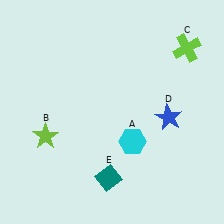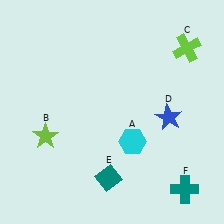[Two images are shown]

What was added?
A teal cross (F) was added in Image 2.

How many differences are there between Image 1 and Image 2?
There is 1 difference between the two images.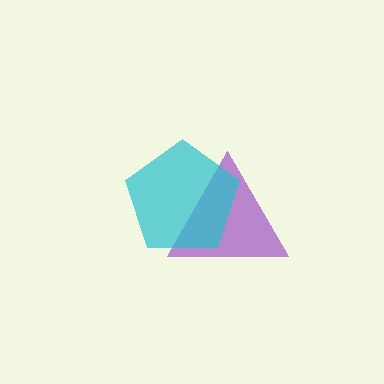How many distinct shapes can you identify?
There are 2 distinct shapes: a purple triangle, a cyan pentagon.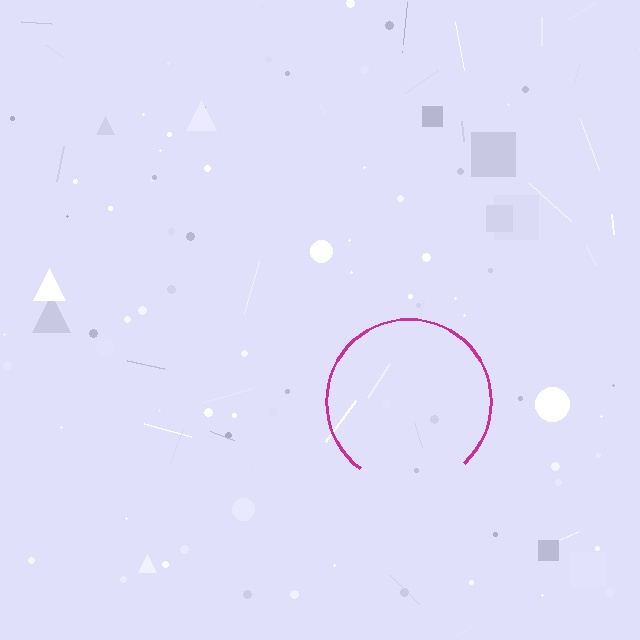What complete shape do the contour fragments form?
The contour fragments form a circle.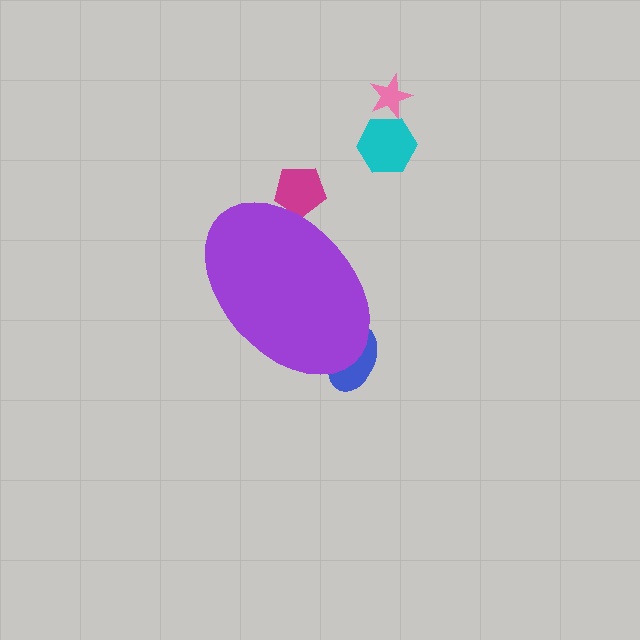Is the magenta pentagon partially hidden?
Yes, the magenta pentagon is partially hidden behind the purple ellipse.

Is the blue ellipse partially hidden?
Yes, the blue ellipse is partially hidden behind the purple ellipse.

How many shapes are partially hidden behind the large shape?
2 shapes are partially hidden.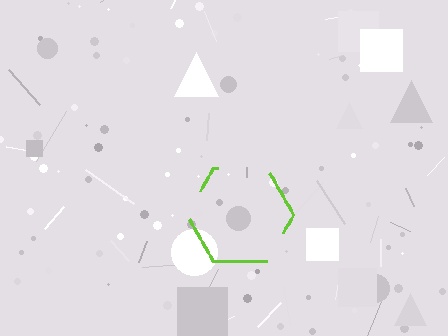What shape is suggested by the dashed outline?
The dashed outline suggests a hexagon.